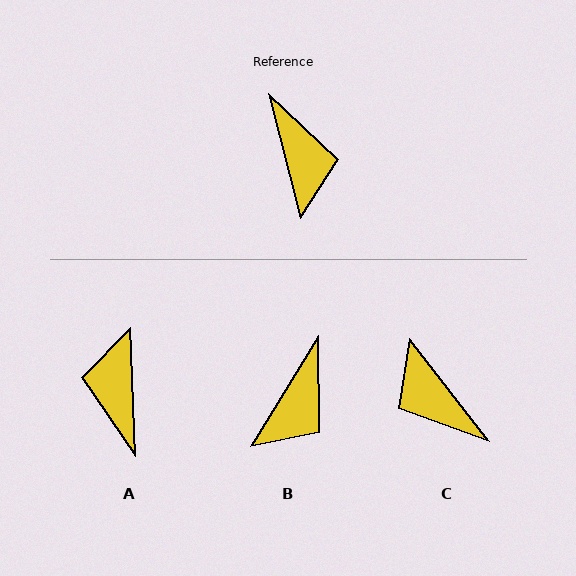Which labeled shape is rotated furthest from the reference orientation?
A, about 167 degrees away.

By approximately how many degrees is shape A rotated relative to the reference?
Approximately 167 degrees counter-clockwise.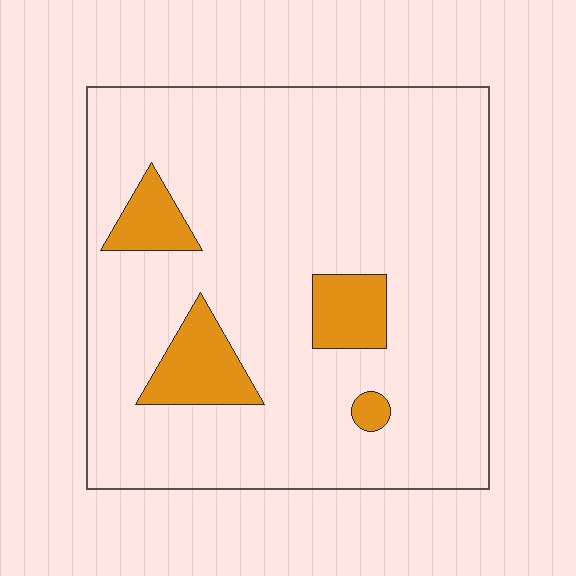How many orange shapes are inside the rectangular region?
4.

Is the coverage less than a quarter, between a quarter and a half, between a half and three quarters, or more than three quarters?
Less than a quarter.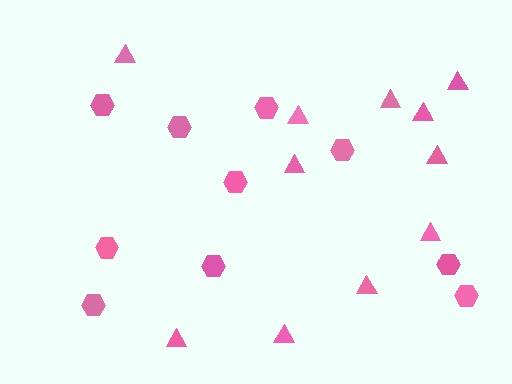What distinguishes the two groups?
There are 2 groups: one group of hexagons (10) and one group of triangles (11).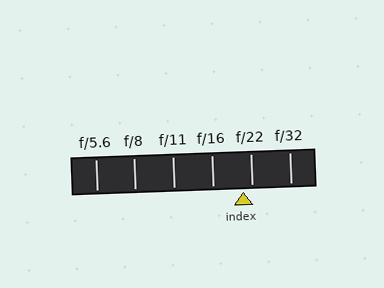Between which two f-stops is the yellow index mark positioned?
The index mark is between f/16 and f/22.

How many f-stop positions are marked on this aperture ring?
There are 6 f-stop positions marked.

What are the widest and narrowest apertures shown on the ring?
The widest aperture shown is f/5.6 and the narrowest is f/32.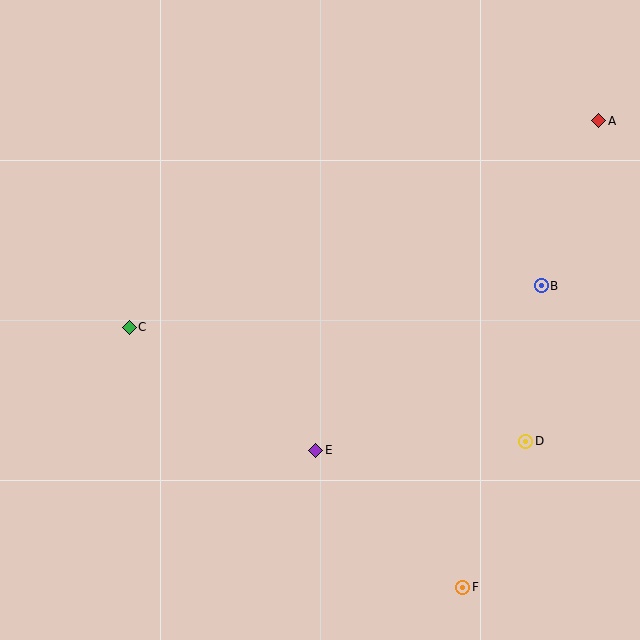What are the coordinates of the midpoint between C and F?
The midpoint between C and F is at (296, 457).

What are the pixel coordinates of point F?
Point F is at (463, 587).